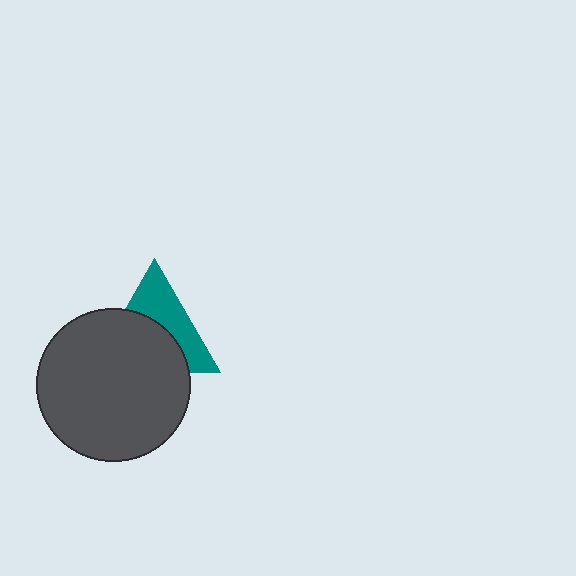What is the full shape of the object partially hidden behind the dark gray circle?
The partially hidden object is a teal triangle.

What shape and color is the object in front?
The object in front is a dark gray circle.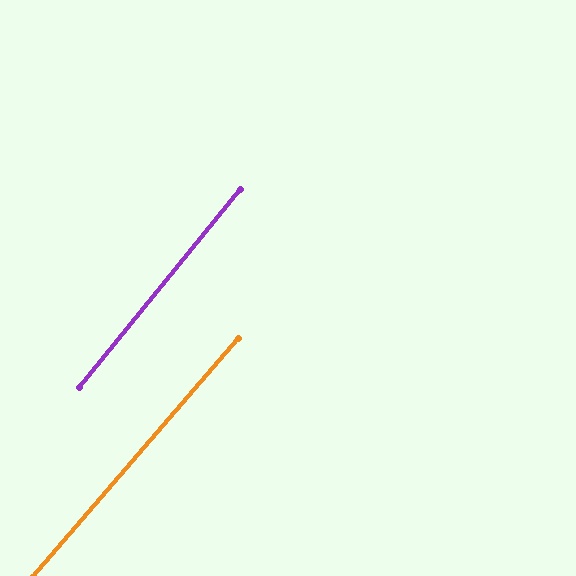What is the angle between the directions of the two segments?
Approximately 1 degree.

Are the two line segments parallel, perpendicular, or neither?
Parallel — their directions differ by only 1.4°.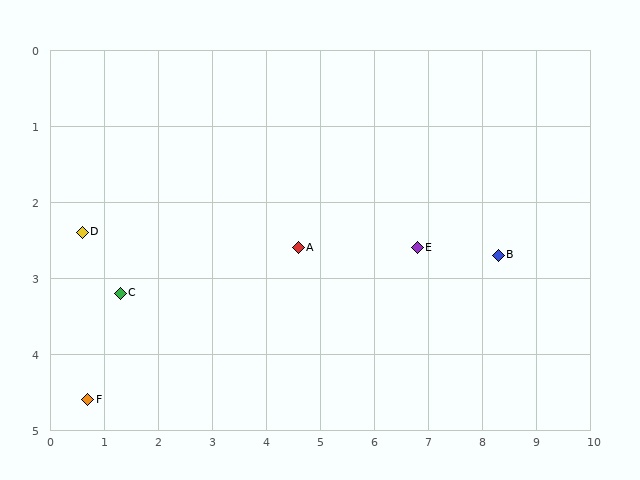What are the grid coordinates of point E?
Point E is at approximately (6.8, 2.6).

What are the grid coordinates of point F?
Point F is at approximately (0.7, 4.6).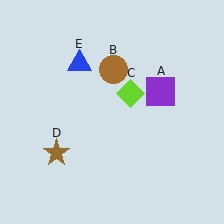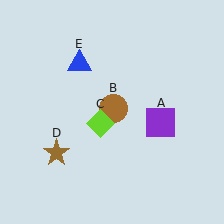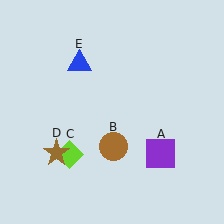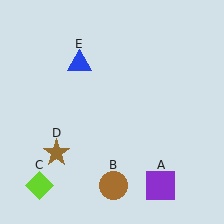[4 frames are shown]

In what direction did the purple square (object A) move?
The purple square (object A) moved down.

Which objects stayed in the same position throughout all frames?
Brown star (object D) and blue triangle (object E) remained stationary.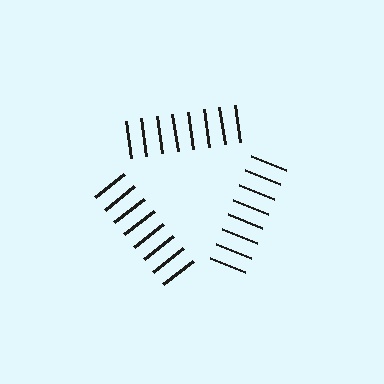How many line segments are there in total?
24 — 8 along each of the 3 edges.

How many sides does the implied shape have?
3 sides — the line-ends trace a triangle.